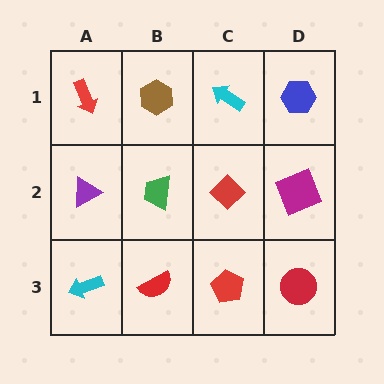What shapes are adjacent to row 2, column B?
A brown hexagon (row 1, column B), a red semicircle (row 3, column B), a purple triangle (row 2, column A), a red diamond (row 2, column C).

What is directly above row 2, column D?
A blue hexagon.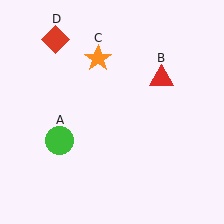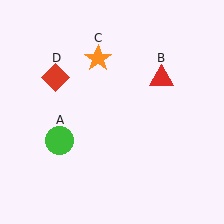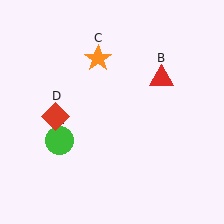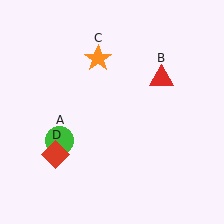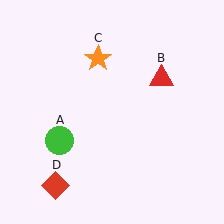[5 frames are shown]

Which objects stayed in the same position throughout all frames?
Green circle (object A) and red triangle (object B) and orange star (object C) remained stationary.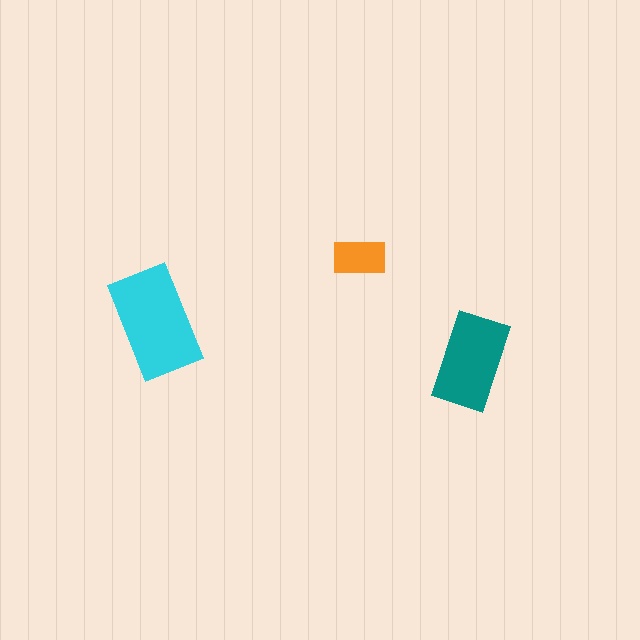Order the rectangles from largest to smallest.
the cyan one, the teal one, the orange one.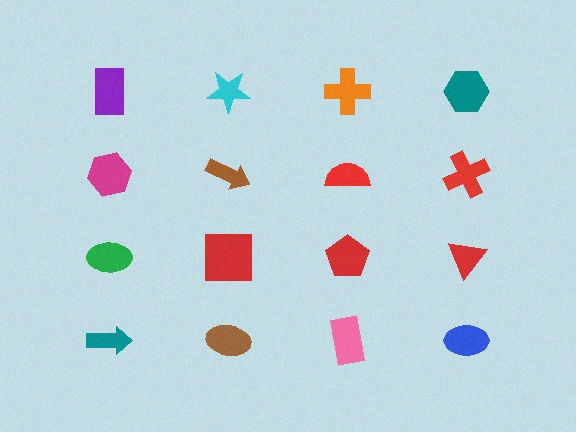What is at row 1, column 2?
A cyan star.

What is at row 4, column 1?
A teal arrow.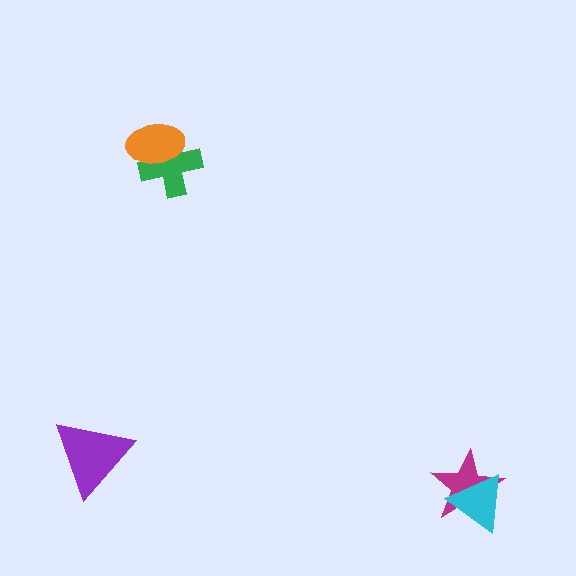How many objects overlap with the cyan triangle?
1 object overlaps with the cyan triangle.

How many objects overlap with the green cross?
1 object overlaps with the green cross.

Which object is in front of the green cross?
The orange ellipse is in front of the green cross.